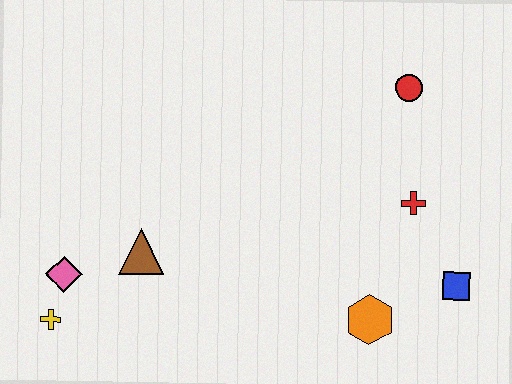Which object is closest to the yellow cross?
The pink diamond is closest to the yellow cross.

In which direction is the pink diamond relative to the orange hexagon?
The pink diamond is to the left of the orange hexagon.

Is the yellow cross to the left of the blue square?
Yes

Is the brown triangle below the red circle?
Yes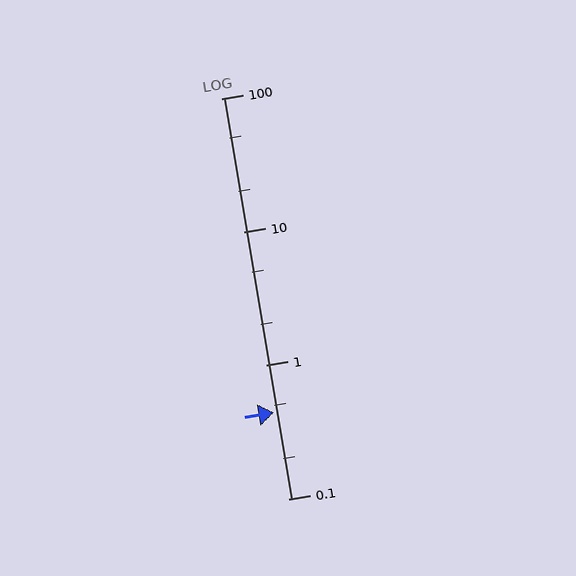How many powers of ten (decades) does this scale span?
The scale spans 3 decades, from 0.1 to 100.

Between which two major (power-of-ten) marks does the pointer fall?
The pointer is between 0.1 and 1.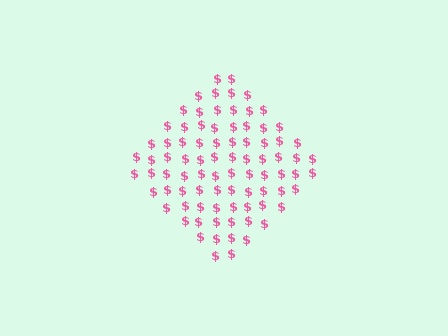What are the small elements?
The small elements are dollar signs.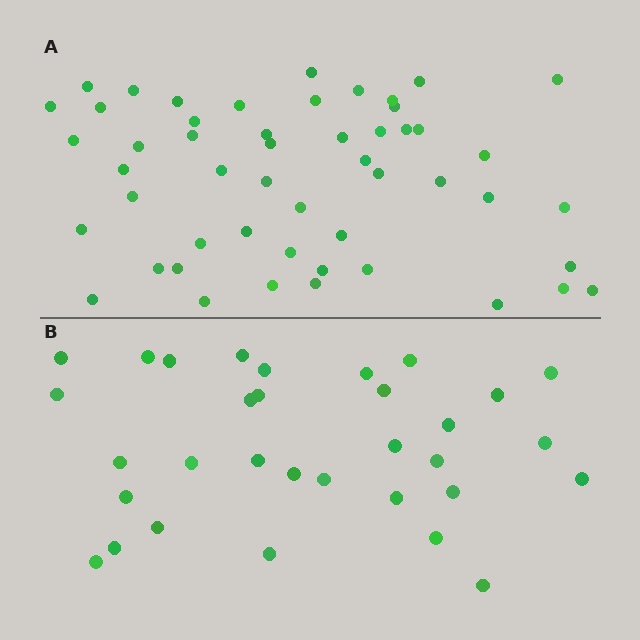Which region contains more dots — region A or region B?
Region A (the top region) has more dots.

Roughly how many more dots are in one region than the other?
Region A has approximately 20 more dots than region B.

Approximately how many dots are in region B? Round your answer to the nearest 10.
About 30 dots. (The exact count is 32, which rounds to 30.)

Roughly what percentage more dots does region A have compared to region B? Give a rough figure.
About 60% more.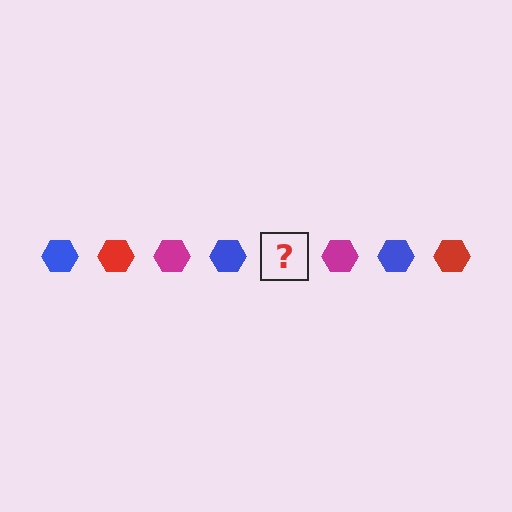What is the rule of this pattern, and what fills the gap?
The rule is that the pattern cycles through blue, red, magenta hexagons. The gap should be filled with a red hexagon.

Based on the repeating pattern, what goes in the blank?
The blank should be a red hexagon.